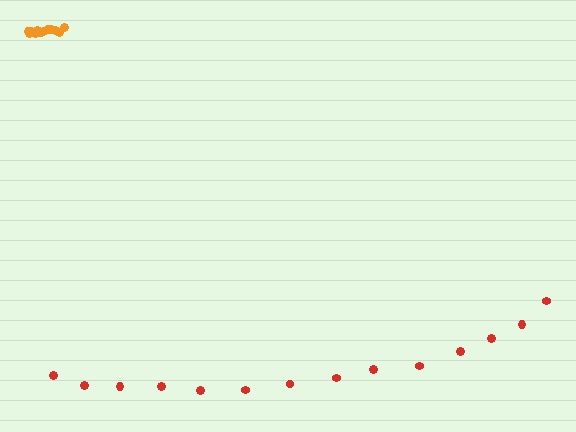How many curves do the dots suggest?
There are 2 distinct paths.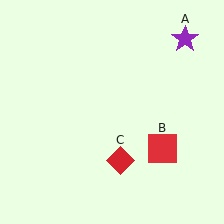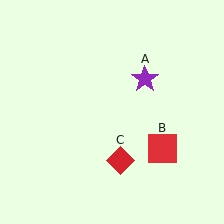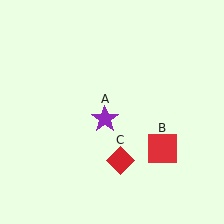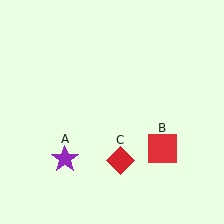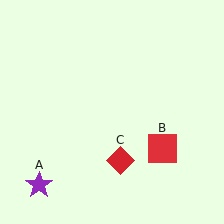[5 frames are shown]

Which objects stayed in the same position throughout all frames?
Red square (object B) and red diamond (object C) remained stationary.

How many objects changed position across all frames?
1 object changed position: purple star (object A).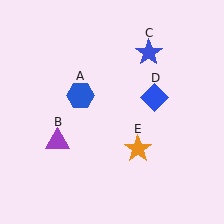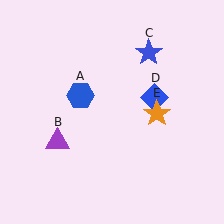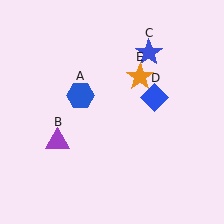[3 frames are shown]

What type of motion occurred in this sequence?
The orange star (object E) rotated counterclockwise around the center of the scene.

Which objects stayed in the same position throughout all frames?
Blue hexagon (object A) and purple triangle (object B) and blue star (object C) and blue diamond (object D) remained stationary.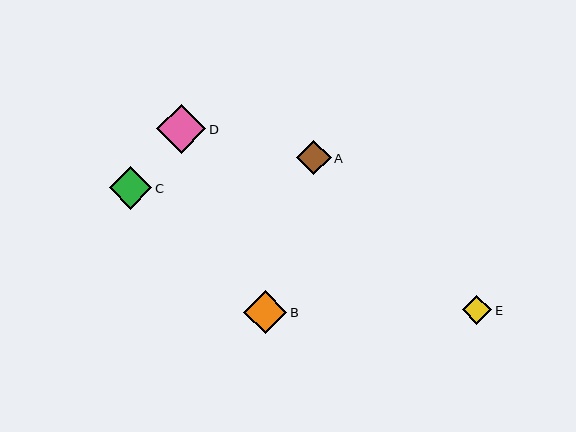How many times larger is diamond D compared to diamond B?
Diamond D is approximately 1.2 times the size of diamond B.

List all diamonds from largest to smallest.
From largest to smallest: D, B, C, A, E.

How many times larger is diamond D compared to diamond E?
Diamond D is approximately 1.7 times the size of diamond E.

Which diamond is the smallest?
Diamond E is the smallest with a size of approximately 29 pixels.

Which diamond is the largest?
Diamond D is the largest with a size of approximately 49 pixels.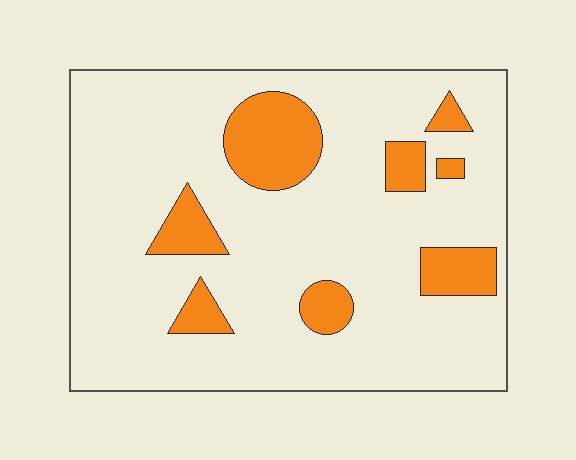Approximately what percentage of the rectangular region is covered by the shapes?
Approximately 15%.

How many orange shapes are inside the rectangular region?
8.